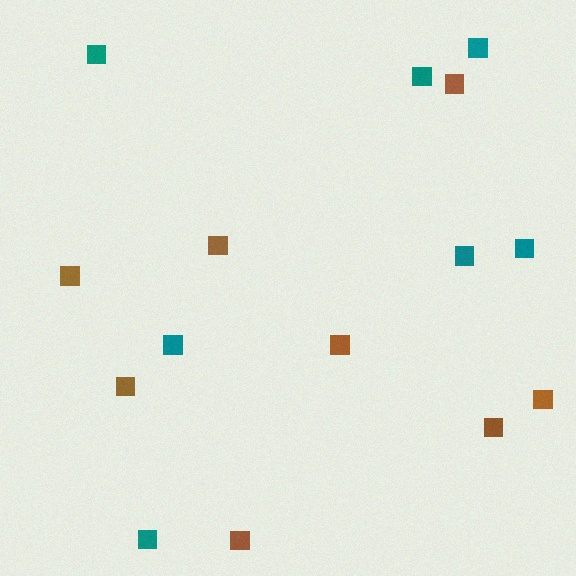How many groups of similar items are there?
There are 2 groups: one group of brown squares (8) and one group of teal squares (7).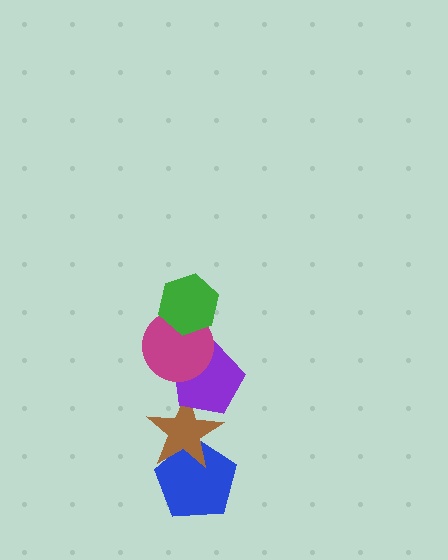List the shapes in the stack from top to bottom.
From top to bottom: the green hexagon, the magenta circle, the purple pentagon, the brown star, the blue pentagon.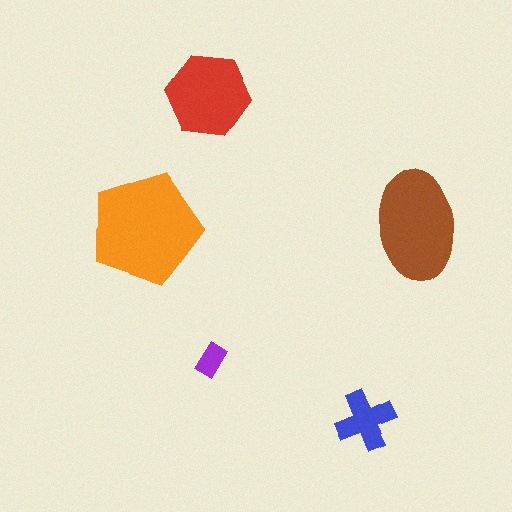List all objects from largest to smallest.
The orange pentagon, the brown ellipse, the red hexagon, the blue cross, the purple rectangle.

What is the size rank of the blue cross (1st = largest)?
4th.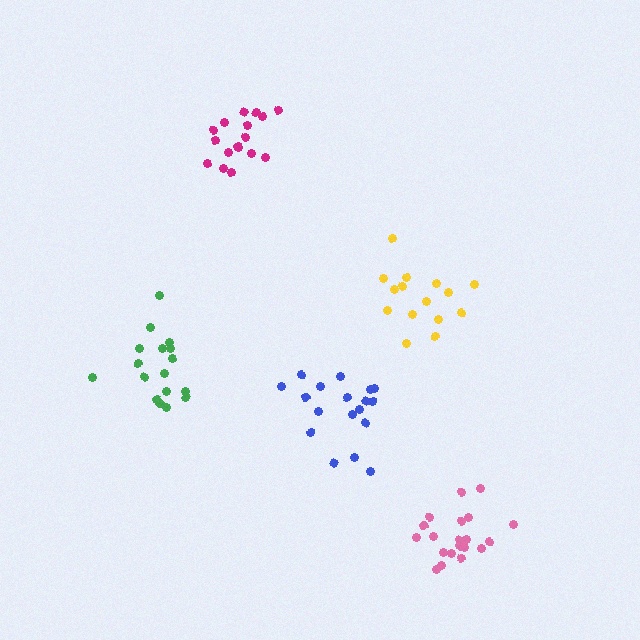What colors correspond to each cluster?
The clusters are colored: magenta, pink, green, yellow, blue.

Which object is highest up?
The magenta cluster is topmost.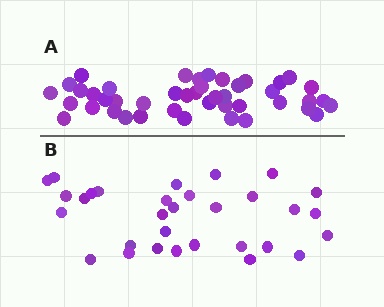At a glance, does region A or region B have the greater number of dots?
Region A (the top region) has more dots.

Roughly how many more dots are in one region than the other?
Region A has approximately 15 more dots than region B.